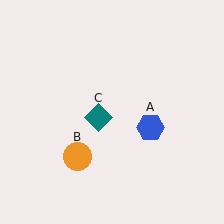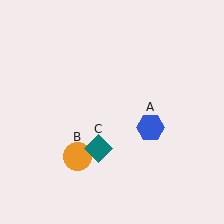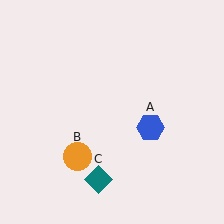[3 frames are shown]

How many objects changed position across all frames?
1 object changed position: teal diamond (object C).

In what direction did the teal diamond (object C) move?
The teal diamond (object C) moved down.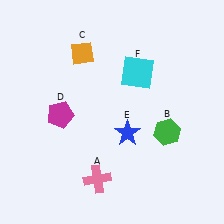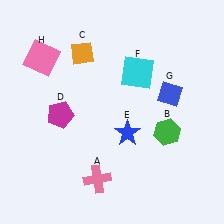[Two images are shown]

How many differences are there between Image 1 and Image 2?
There are 2 differences between the two images.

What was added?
A blue diamond (G), a pink square (H) were added in Image 2.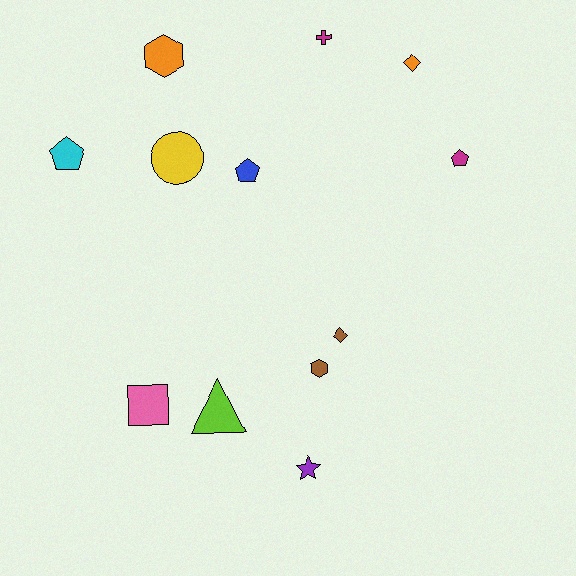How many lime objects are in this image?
There is 1 lime object.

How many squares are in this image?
There is 1 square.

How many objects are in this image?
There are 12 objects.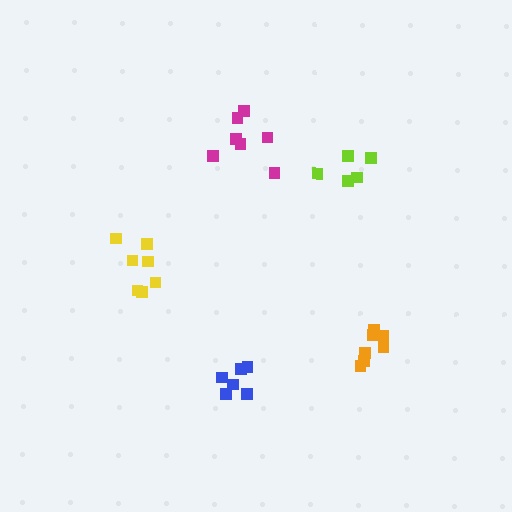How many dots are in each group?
Group 1: 6 dots, Group 2: 7 dots, Group 3: 5 dots, Group 4: 7 dots, Group 5: 7 dots (32 total).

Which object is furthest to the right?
The orange cluster is rightmost.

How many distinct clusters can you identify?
There are 5 distinct clusters.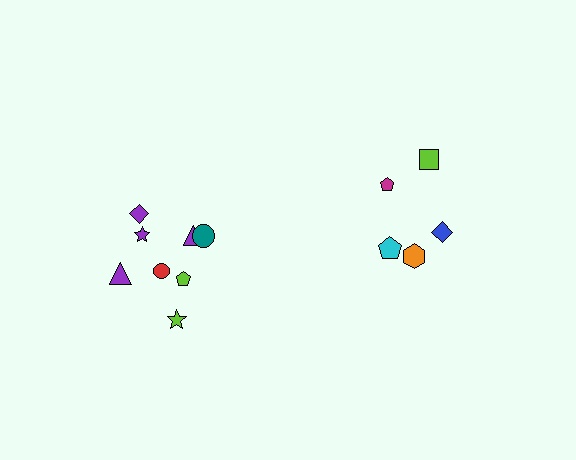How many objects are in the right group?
There are 5 objects.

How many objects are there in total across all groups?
There are 13 objects.